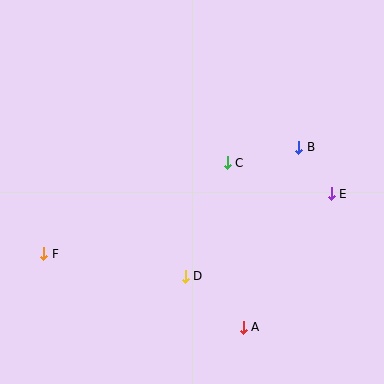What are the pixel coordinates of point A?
Point A is at (243, 327).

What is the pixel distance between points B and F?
The distance between B and F is 276 pixels.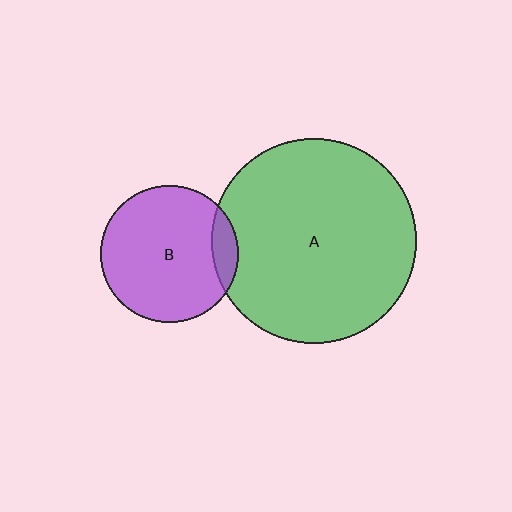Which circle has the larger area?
Circle A (green).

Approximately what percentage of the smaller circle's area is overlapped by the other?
Approximately 10%.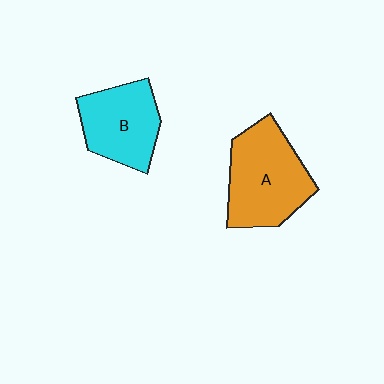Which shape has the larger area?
Shape A (orange).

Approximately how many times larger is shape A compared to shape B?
Approximately 1.3 times.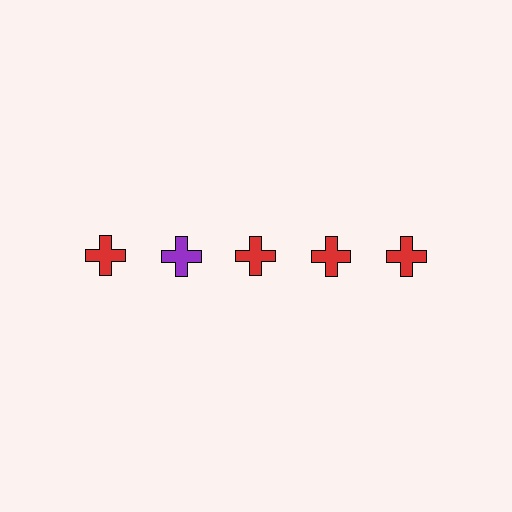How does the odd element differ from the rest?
It has a different color: purple instead of red.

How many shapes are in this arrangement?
There are 5 shapes arranged in a grid pattern.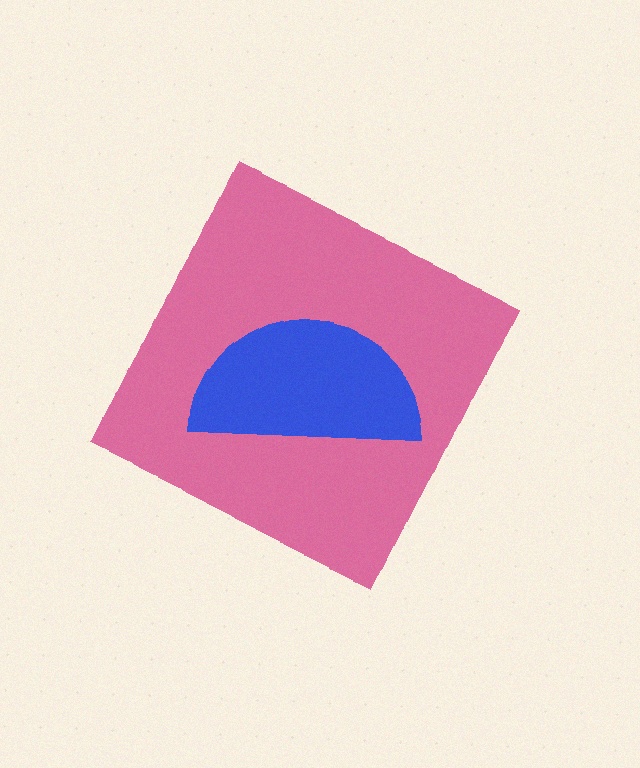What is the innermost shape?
The blue semicircle.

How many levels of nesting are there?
2.